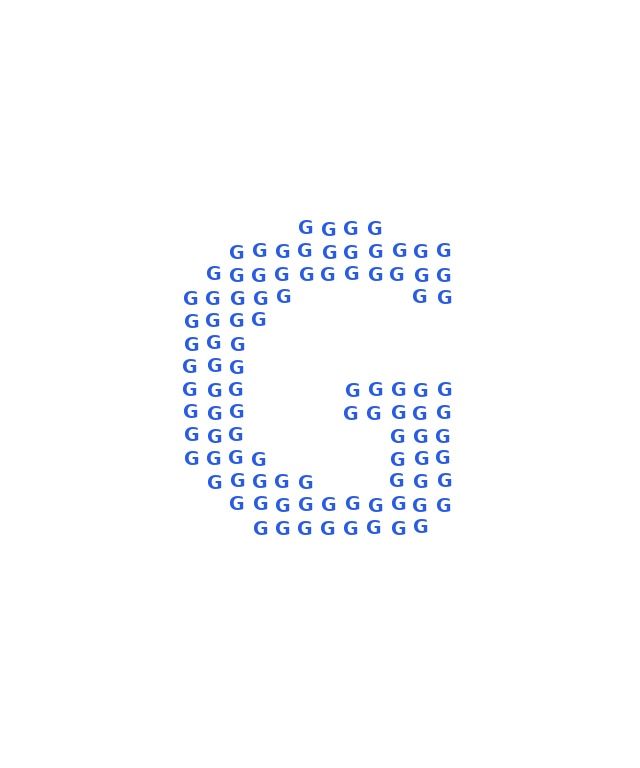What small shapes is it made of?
It is made of small letter G's.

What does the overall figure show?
The overall figure shows the letter G.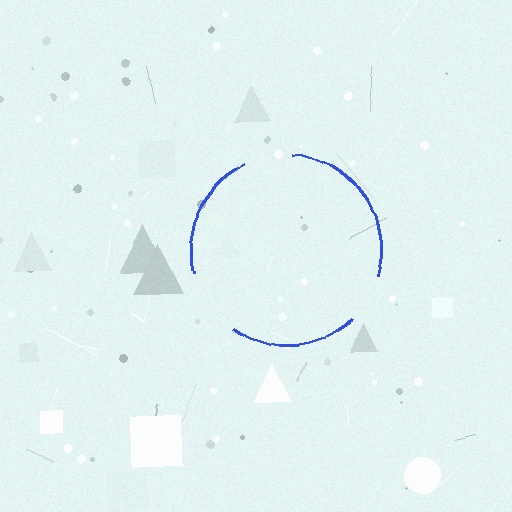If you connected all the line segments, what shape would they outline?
They would outline a circle.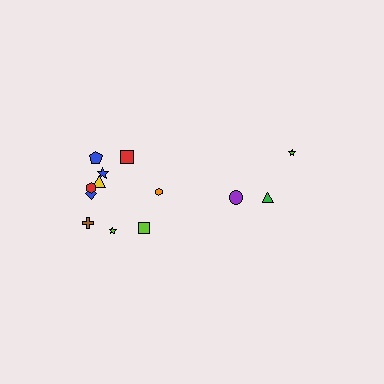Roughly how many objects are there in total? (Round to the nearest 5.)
Roughly 15 objects in total.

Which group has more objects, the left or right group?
The left group.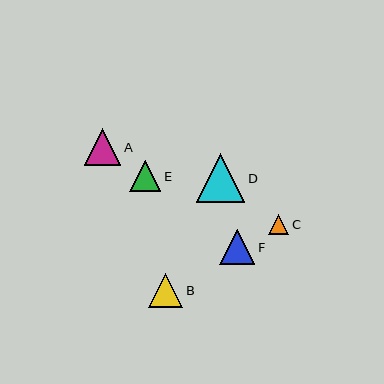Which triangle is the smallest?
Triangle C is the smallest with a size of approximately 20 pixels.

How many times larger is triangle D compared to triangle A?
Triangle D is approximately 1.3 times the size of triangle A.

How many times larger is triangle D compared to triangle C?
Triangle D is approximately 2.4 times the size of triangle C.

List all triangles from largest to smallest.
From largest to smallest: D, A, F, B, E, C.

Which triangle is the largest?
Triangle D is the largest with a size of approximately 49 pixels.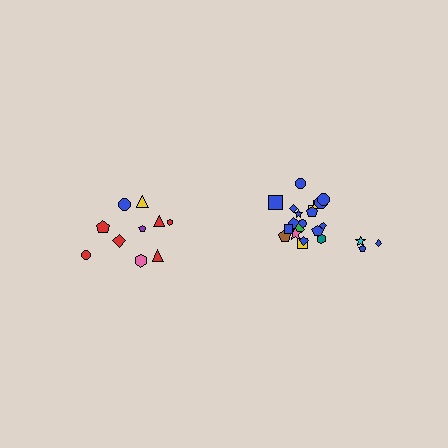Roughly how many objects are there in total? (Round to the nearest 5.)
Roughly 30 objects in total.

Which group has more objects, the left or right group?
The right group.